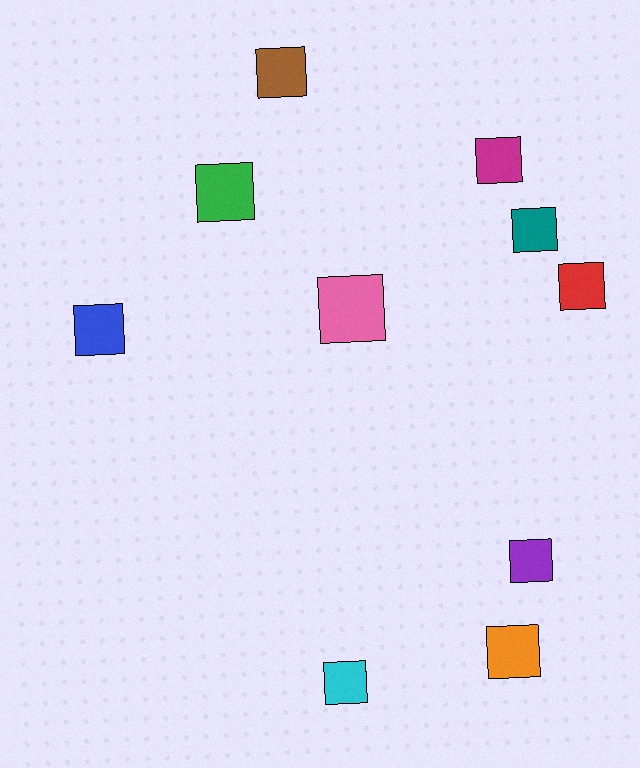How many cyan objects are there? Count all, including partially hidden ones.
There is 1 cyan object.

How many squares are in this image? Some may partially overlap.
There are 10 squares.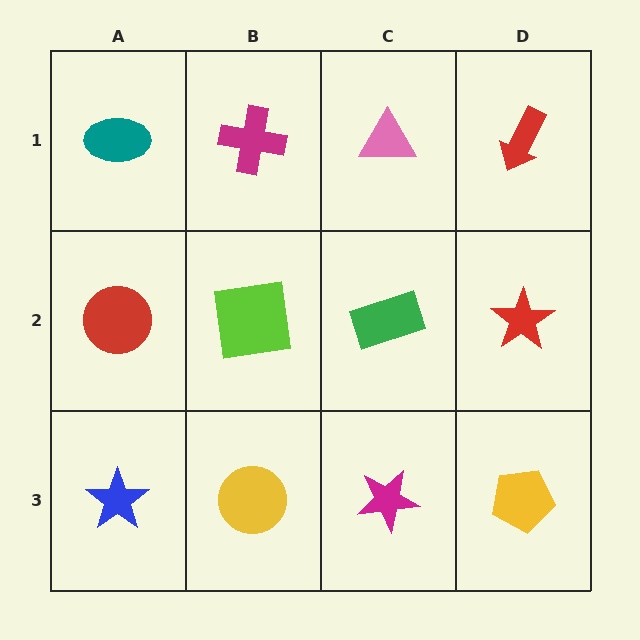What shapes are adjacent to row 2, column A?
A teal ellipse (row 1, column A), a blue star (row 3, column A), a lime square (row 2, column B).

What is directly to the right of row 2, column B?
A green rectangle.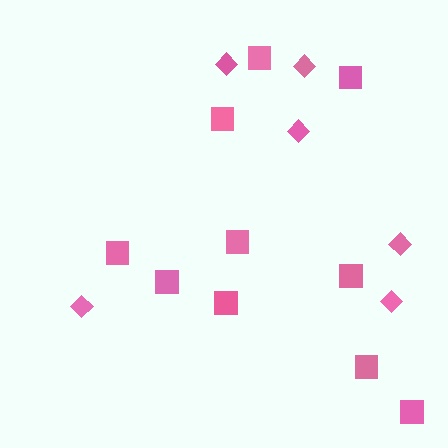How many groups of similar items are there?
There are 2 groups: one group of squares (10) and one group of diamonds (6).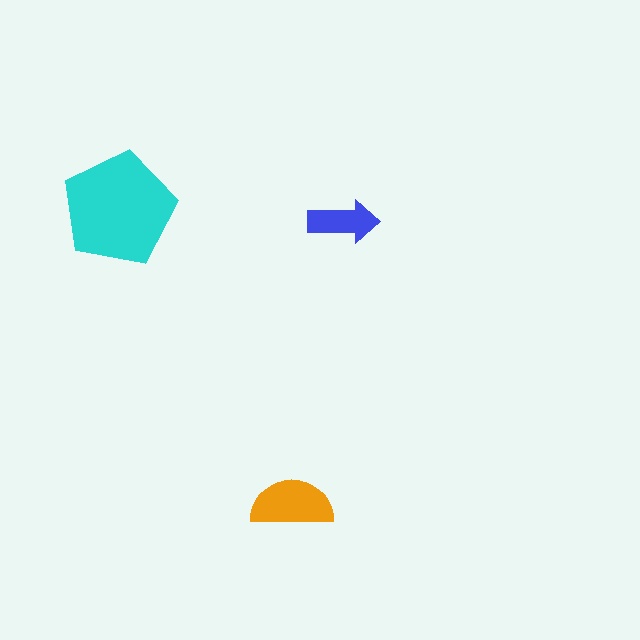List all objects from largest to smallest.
The cyan pentagon, the orange semicircle, the blue arrow.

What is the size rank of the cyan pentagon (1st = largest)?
1st.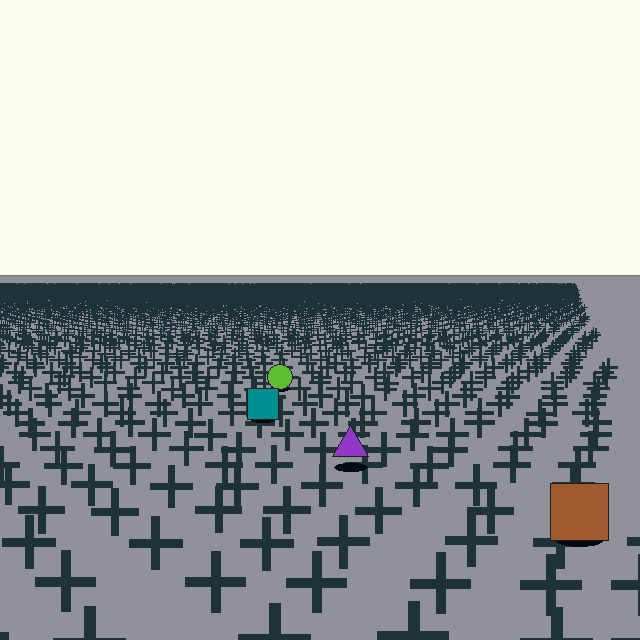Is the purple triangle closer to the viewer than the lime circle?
Yes. The purple triangle is closer — you can tell from the texture gradient: the ground texture is coarser near it.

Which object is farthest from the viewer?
The lime circle is farthest from the viewer. It appears smaller and the ground texture around it is denser.